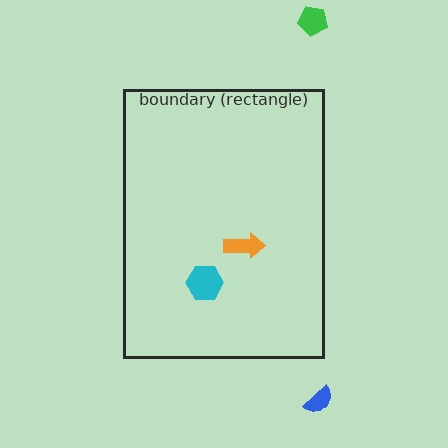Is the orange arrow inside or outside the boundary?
Inside.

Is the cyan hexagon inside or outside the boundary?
Inside.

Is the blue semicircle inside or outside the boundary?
Outside.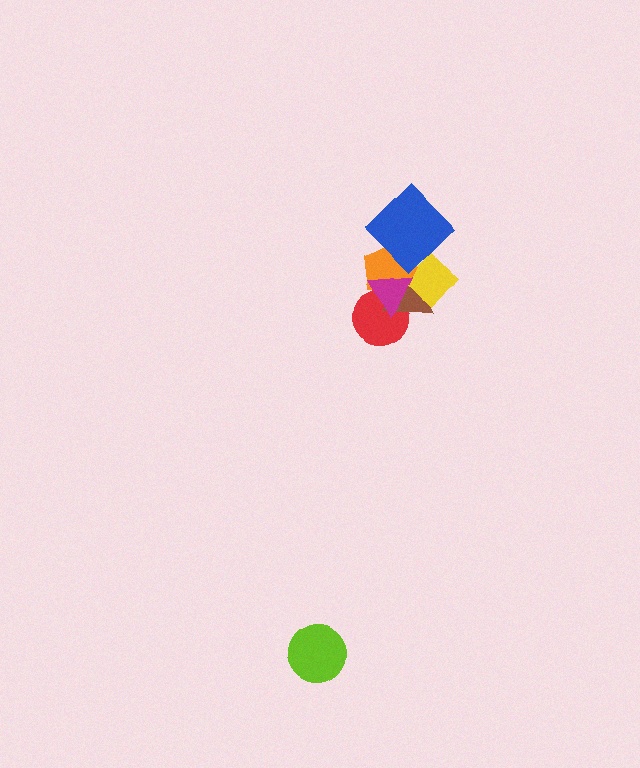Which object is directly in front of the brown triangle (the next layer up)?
The yellow diamond is directly in front of the brown triangle.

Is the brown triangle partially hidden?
Yes, it is partially covered by another shape.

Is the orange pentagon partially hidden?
Yes, it is partially covered by another shape.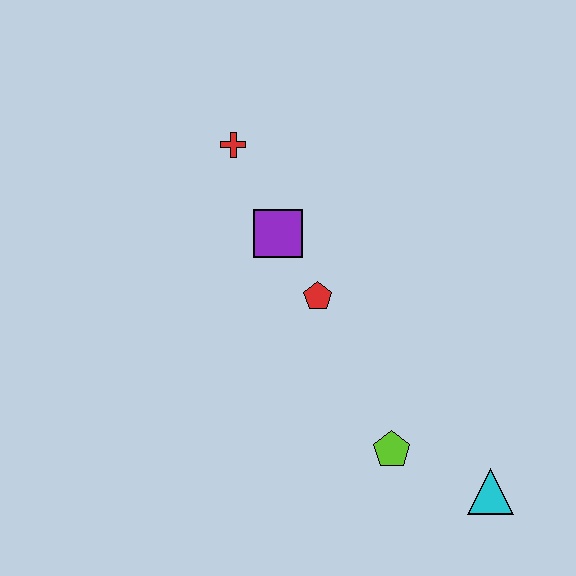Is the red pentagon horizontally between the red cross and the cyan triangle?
Yes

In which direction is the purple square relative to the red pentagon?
The purple square is above the red pentagon.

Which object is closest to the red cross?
The purple square is closest to the red cross.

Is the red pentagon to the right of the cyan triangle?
No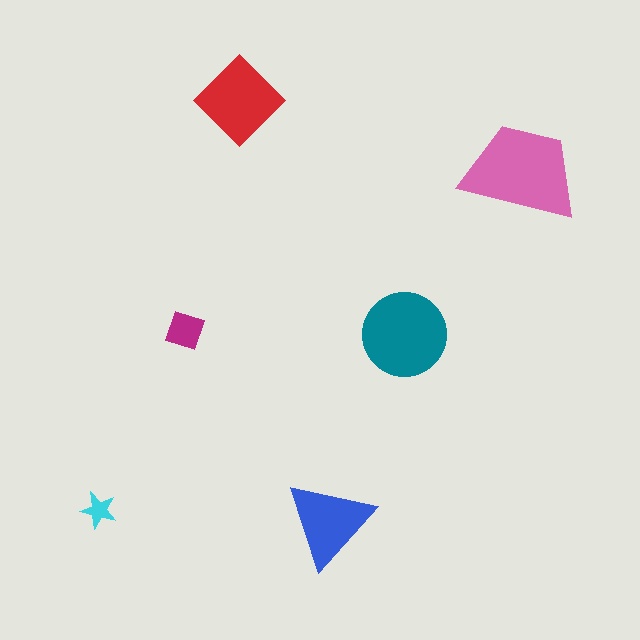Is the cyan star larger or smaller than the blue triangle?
Smaller.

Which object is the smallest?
The cyan star.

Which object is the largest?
The pink trapezoid.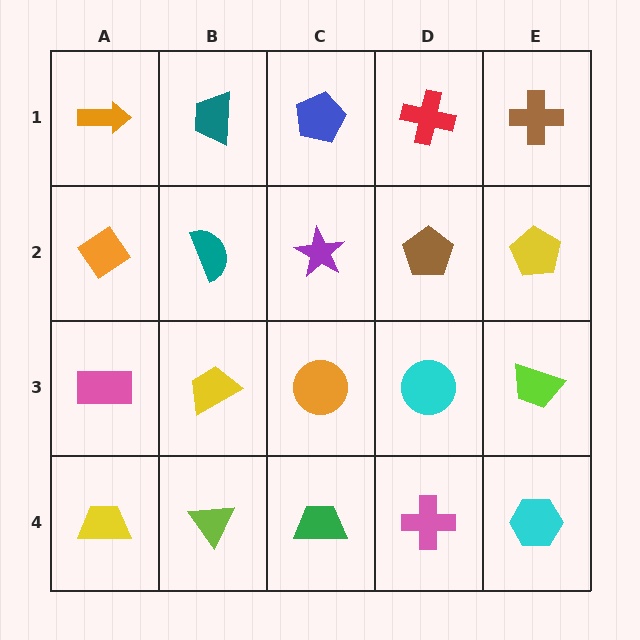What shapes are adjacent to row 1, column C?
A purple star (row 2, column C), a teal trapezoid (row 1, column B), a red cross (row 1, column D).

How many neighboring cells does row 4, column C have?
3.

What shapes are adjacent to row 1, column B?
A teal semicircle (row 2, column B), an orange arrow (row 1, column A), a blue pentagon (row 1, column C).